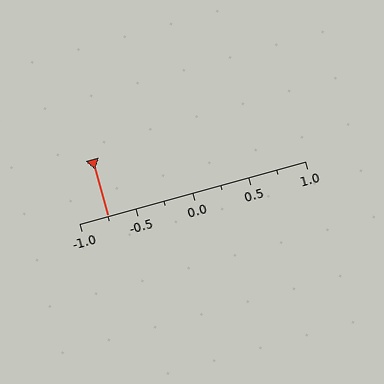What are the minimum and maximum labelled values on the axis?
The axis runs from -1.0 to 1.0.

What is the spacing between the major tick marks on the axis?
The major ticks are spaced 0.5 apart.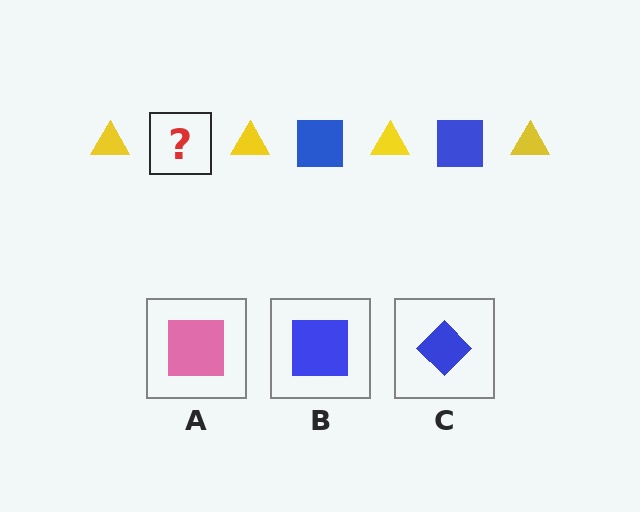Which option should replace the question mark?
Option B.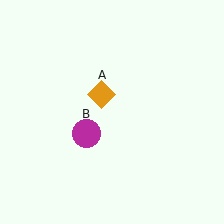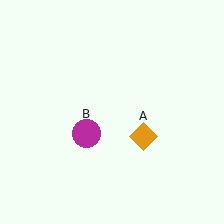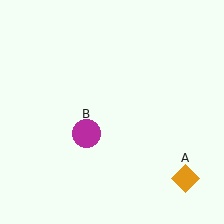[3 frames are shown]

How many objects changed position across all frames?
1 object changed position: orange diamond (object A).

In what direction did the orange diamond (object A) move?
The orange diamond (object A) moved down and to the right.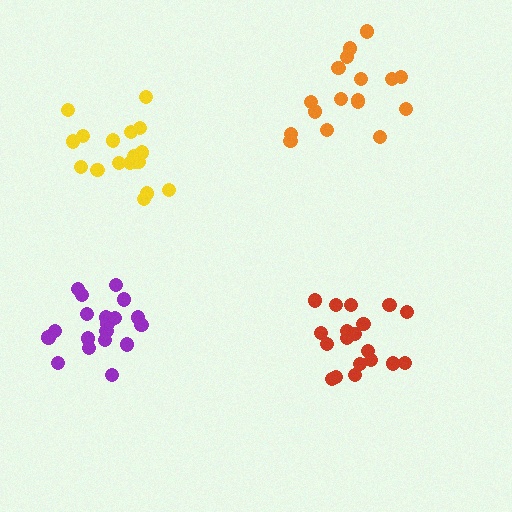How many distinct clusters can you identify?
There are 4 distinct clusters.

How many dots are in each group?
Group 1: 18 dots, Group 2: 19 dots, Group 3: 20 dots, Group 4: 17 dots (74 total).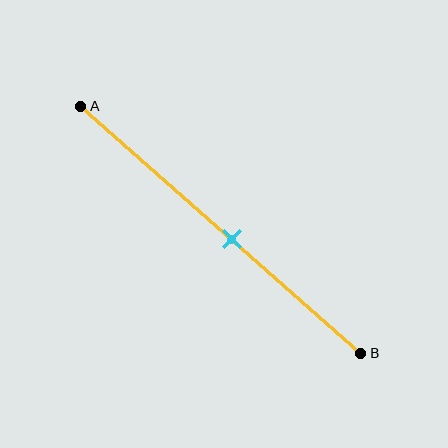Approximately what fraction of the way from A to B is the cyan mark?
The cyan mark is approximately 55% of the way from A to B.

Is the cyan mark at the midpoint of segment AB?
No, the mark is at about 55% from A, not at the 50% midpoint.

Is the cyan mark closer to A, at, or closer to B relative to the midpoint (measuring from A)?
The cyan mark is closer to point B than the midpoint of segment AB.